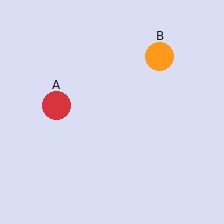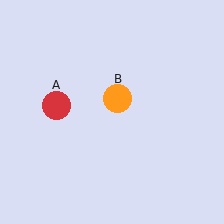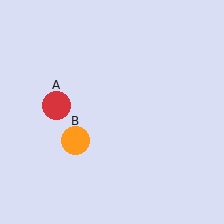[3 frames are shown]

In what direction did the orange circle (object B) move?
The orange circle (object B) moved down and to the left.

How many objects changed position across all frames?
1 object changed position: orange circle (object B).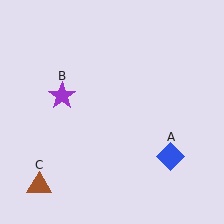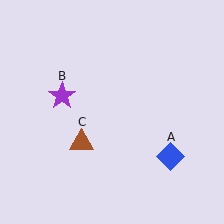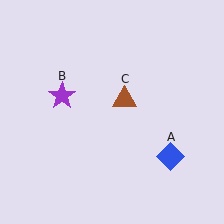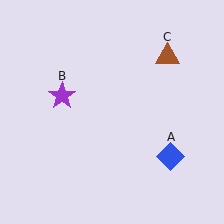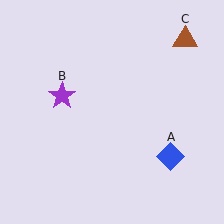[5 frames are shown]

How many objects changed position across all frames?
1 object changed position: brown triangle (object C).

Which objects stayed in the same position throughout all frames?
Blue diamond (object A) and purple star (object B) remained stationary.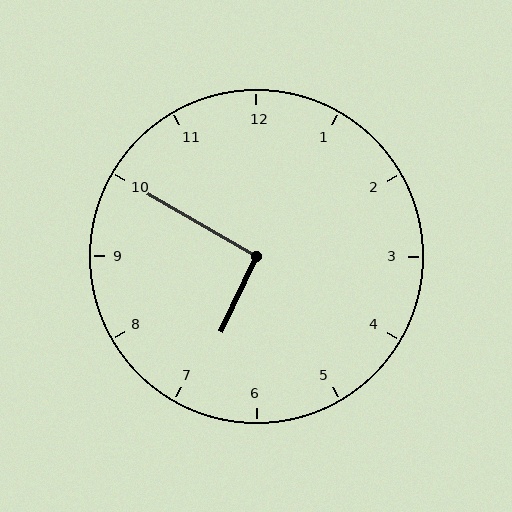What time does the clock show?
6:50.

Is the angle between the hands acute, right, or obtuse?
It is right.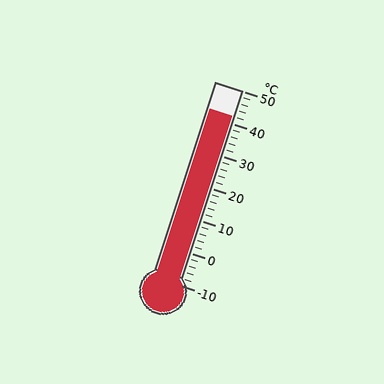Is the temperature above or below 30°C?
The temperature is above 30°C.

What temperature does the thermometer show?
The thermometer shows approximately 42°C.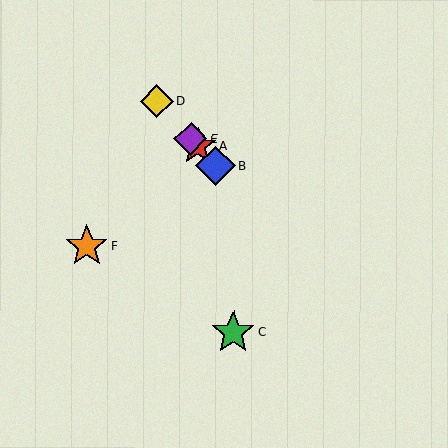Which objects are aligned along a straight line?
Objects A, B, D, E are aligned along a straight line.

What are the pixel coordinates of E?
Object E is at (191, 138).